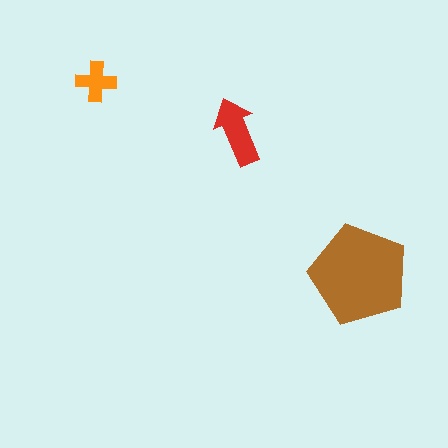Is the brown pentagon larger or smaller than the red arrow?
Larger.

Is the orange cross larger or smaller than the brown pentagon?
Smaller.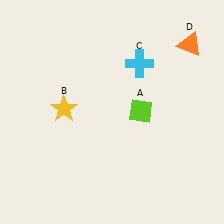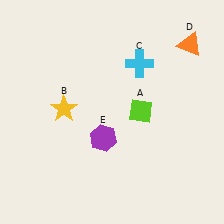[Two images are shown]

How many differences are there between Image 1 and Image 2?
There is 1 difference between the two images.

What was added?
A purple hexagon (E) was added in Image 2.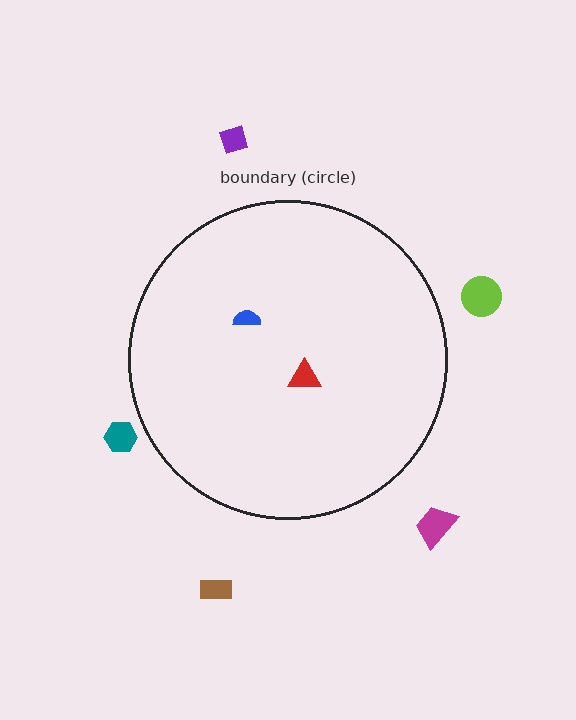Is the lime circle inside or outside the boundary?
Outside.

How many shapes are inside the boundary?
2 inside, 5 outside.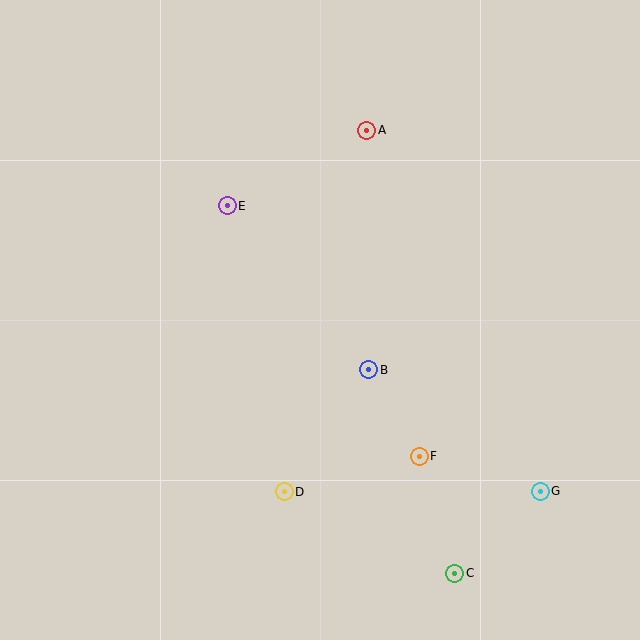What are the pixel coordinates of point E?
Point E is at (227, 206).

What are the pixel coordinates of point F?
Point F is at (419, 456).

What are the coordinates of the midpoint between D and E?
The midpoint between D and E is at (256, 349).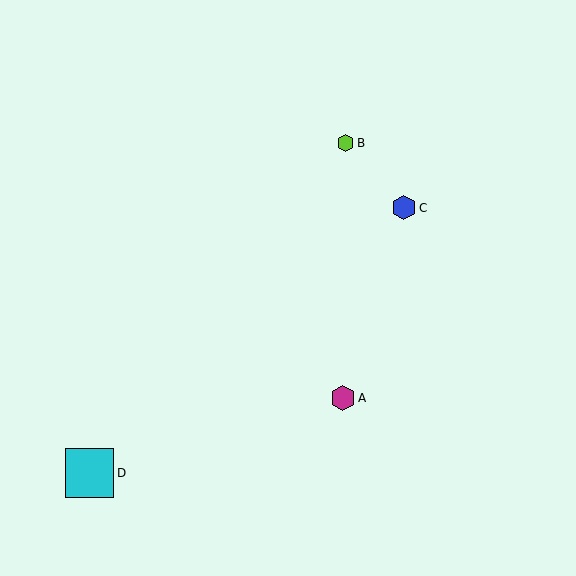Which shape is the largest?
The cyan square (labeled D) is the largest.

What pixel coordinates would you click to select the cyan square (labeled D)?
Click at (90, 473) to select the cyan square D.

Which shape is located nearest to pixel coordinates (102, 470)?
The cyan square (labeled D) at (90, 473) is nearest to that location.